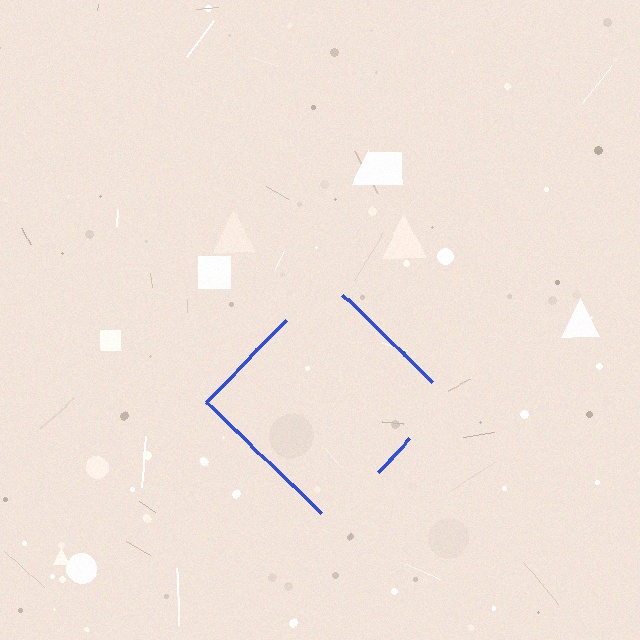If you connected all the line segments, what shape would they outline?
They would outline a diamond.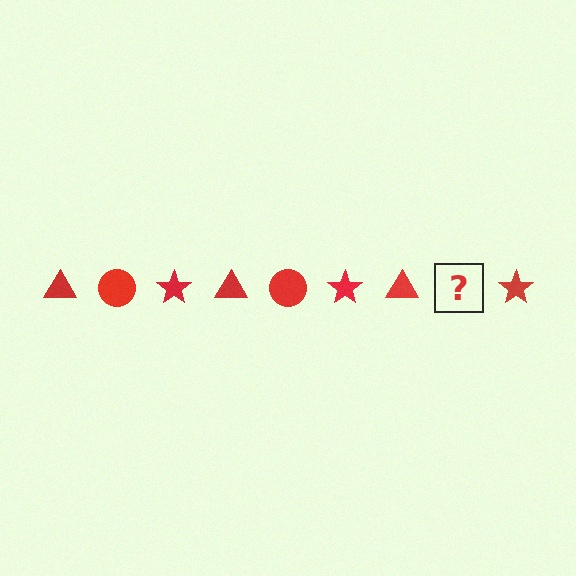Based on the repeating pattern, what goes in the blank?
The blank should be a red circle.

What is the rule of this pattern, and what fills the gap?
The rule is that the pattern cycles through triangle, circle, star shapes in red. The gap should be filled with a red circle.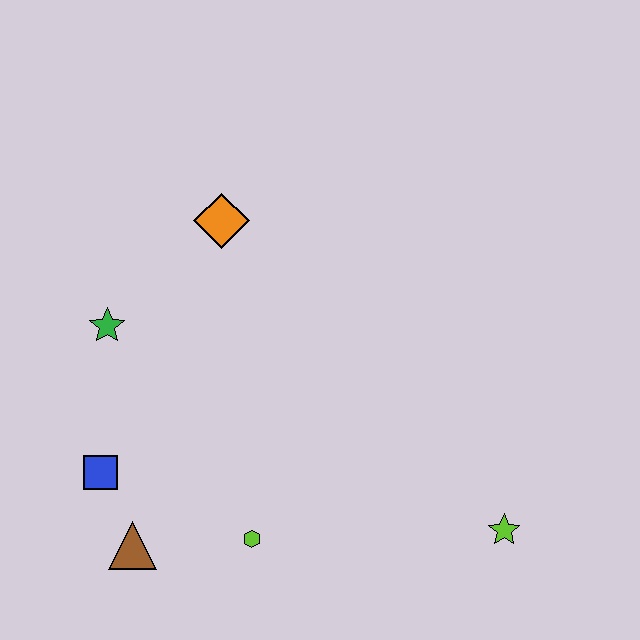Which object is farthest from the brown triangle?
The lime star is farthest from the brown triangle.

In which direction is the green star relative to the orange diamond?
The green star is to the left of the orange diamond.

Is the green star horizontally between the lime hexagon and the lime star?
No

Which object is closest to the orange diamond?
The green star is closest to the orange diamond.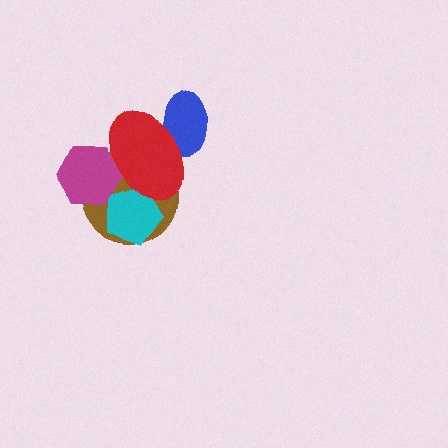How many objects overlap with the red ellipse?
4 objects overlap with the red ellipse.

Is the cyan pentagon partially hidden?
Yes, it is partially covered by another shape.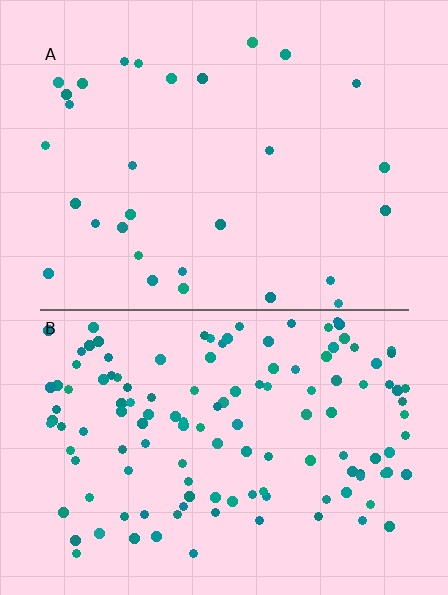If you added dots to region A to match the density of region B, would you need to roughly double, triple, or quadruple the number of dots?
Approximately quadruple.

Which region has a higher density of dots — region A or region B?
B (the bottom).